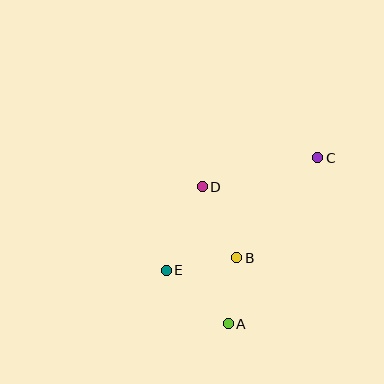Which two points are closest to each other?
Points A and B are closest to each other.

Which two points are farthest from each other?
Points C and E are farthest from each other.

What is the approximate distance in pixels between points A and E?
The distance between A and E is approximately 82 pixels.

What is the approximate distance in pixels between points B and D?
The distance between B and D is approximately 79 pixels.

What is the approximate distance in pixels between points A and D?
The distance between A and D is approximately 139 pixels.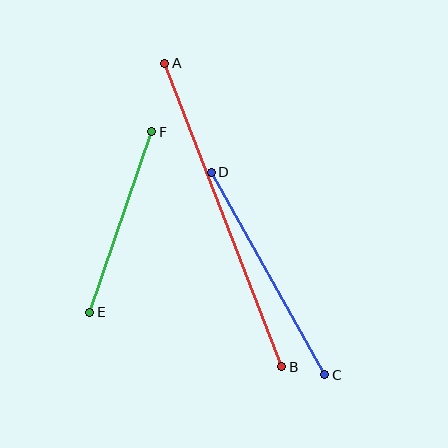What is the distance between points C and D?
The distance is approximately 232 pixels.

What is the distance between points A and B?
The distance is approximately 325 pixels.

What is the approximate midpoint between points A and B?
The midpoint is at approximately (223, 215) pixels.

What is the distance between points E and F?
The distance is approximately 190 pixels.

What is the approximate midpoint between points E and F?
The midpoint is at approximately (121, 222) pixels.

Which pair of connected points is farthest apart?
Points A and B are farthest apart.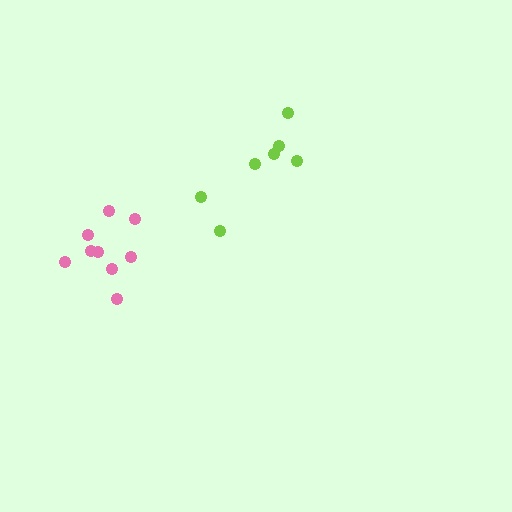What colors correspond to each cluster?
The clusters are colored: lime, pink.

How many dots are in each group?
Group 1: 7 dots, Group 2: 9 dots (16 total).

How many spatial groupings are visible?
There are 2 spatial groupings.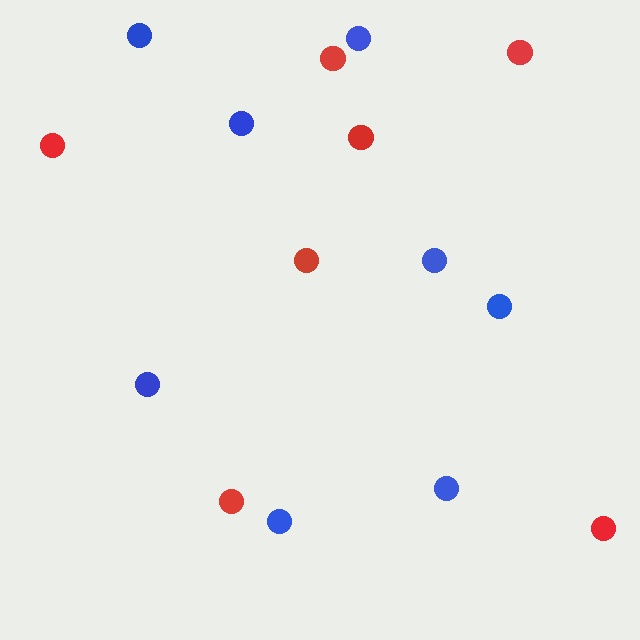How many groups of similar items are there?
There are 2 groups: one group of red circles (7) and one group of blue circles (8).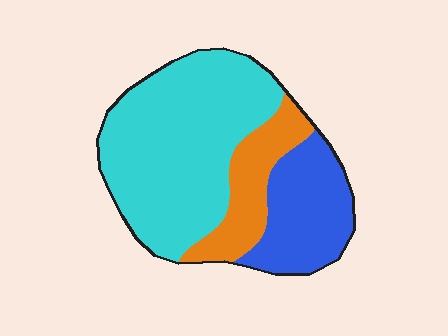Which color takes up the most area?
Cyan, at roughly 55%.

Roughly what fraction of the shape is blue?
Blue covers roughly 25% of the shape.